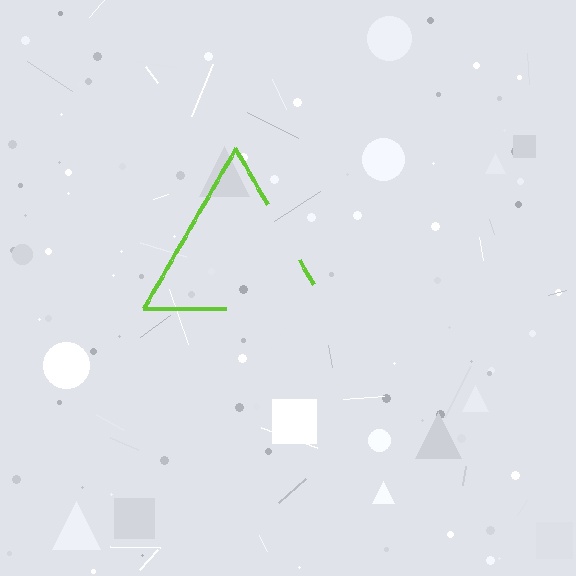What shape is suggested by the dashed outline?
The dashed outline suggests a triangle.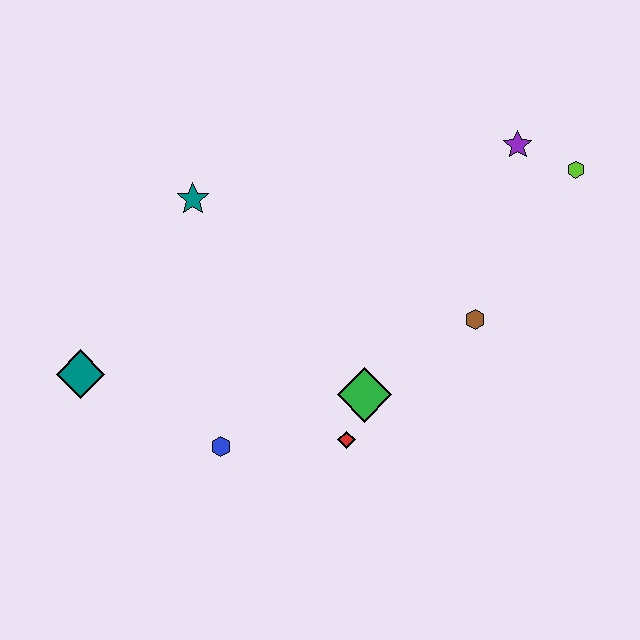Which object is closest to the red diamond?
The green diamond is closest to the red diamond.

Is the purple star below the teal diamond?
No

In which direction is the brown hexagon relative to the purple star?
The brown hexagon is below the purple star.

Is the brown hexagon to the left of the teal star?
No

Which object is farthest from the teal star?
The lime hexagon is farthest from the teal star.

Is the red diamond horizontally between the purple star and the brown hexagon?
No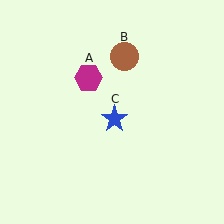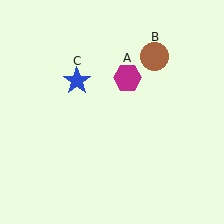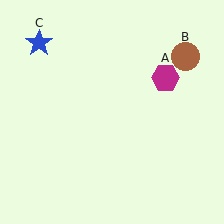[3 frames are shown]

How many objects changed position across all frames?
3 objects changed position: magenta hexagon (object A), brown circle (object B), blue star (object C).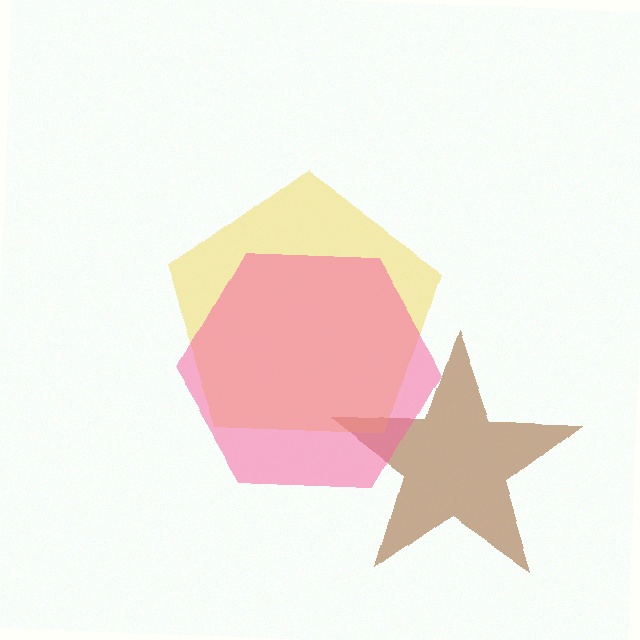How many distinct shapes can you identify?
There are 3 distinct shapes: a brown star, a yellow pentagon, a pink hexagon.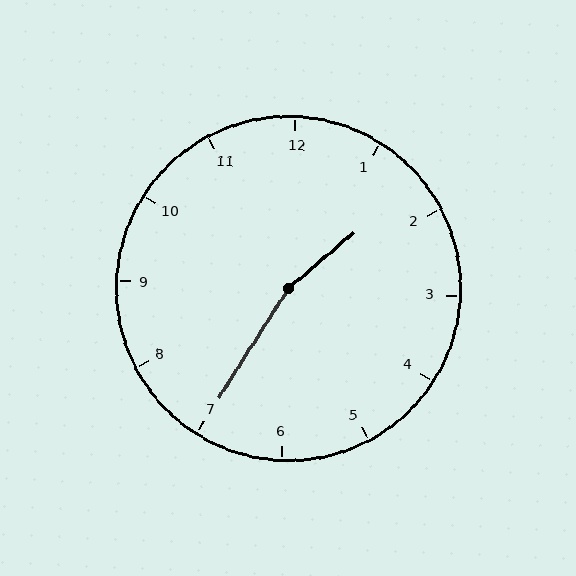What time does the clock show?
1:35.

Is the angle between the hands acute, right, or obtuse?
It is obtuse.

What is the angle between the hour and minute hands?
Approximately 162 degrees.